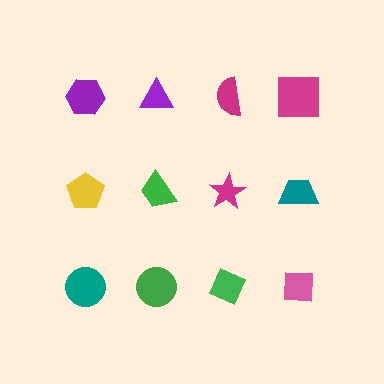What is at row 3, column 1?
A teal circle.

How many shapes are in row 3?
4 shapes.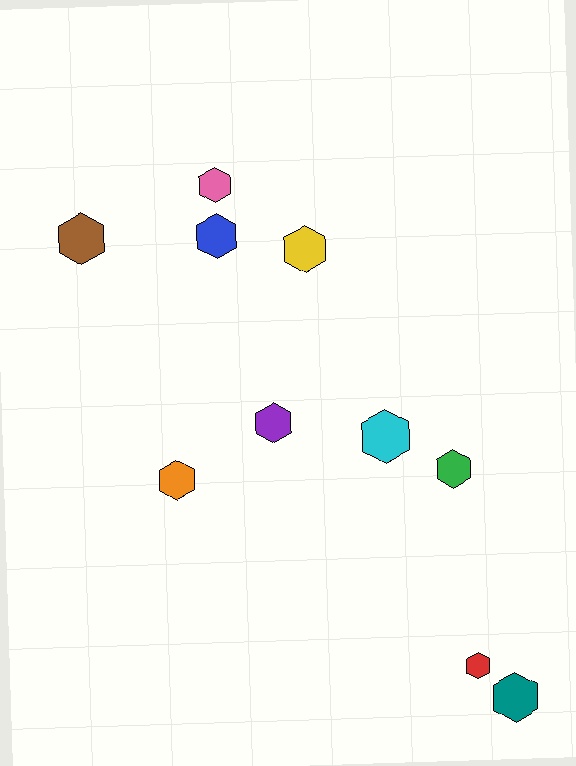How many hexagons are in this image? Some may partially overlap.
There are 10 hexagons.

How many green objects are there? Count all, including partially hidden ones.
There is 1 green object.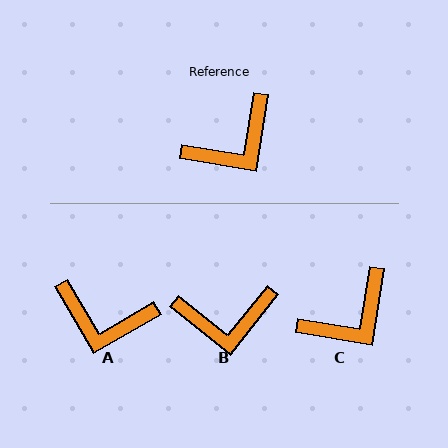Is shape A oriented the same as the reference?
No, it is off by about 51 degrees.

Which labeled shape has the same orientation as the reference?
C.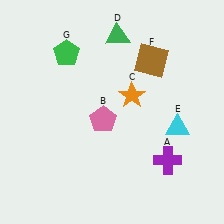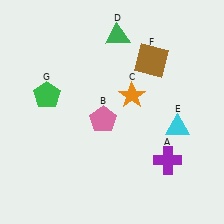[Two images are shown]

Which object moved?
The green pentagon (G) moved down.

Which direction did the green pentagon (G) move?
The green pentagon (G) moved down.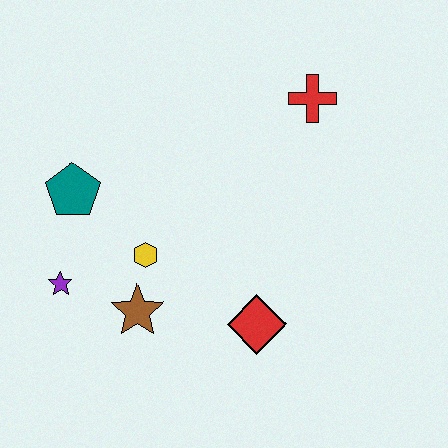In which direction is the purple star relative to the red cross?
The purple star is to the left of the red cross.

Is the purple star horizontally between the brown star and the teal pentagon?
No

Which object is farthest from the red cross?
The purple star is farthest from the red cross.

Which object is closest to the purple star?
The brown star is closest to the purple star.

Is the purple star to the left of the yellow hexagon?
Yes